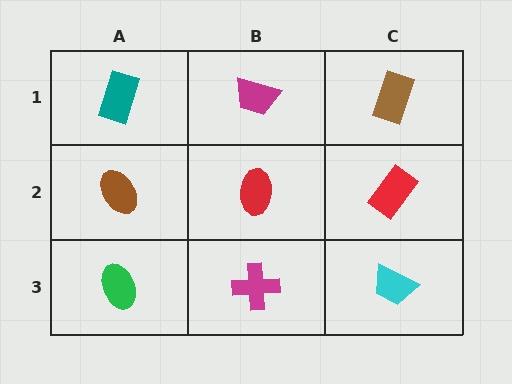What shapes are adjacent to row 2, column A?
A teal rectangle (row 1, column A), a green ellipse (row 3, column A), a red ellipse (row 2, column B).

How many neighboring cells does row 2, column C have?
3.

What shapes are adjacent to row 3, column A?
A brown ellipse (row 2, column A), a magenta cross (row 3, column B).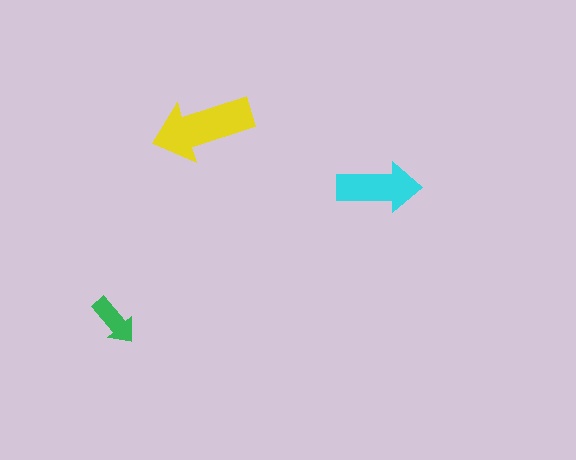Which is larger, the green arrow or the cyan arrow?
The cyan one.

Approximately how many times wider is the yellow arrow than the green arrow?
About 2 times wider.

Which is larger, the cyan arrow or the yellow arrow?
The yellow one.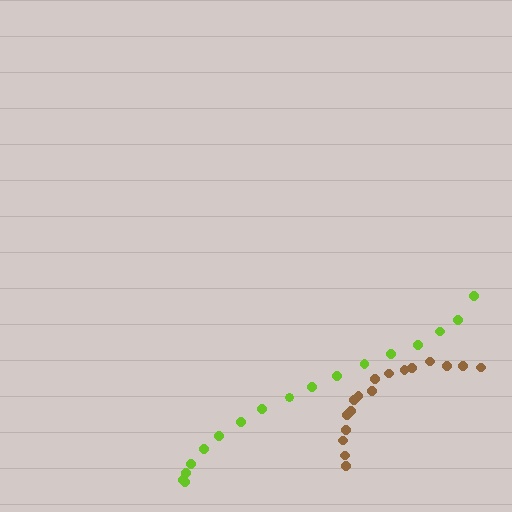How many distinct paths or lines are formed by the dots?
There are 2 distinct paths.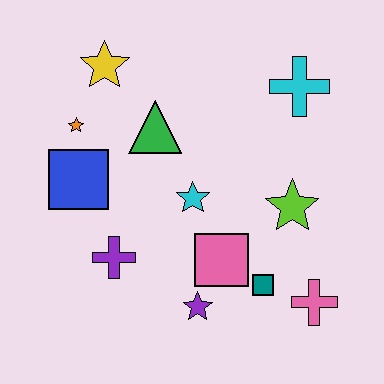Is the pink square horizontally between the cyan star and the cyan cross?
Yes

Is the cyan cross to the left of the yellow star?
No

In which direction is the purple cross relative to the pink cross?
The purple cross is to the left of the pink cross.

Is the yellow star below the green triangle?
No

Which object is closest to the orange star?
The blue square is closest to the orange star.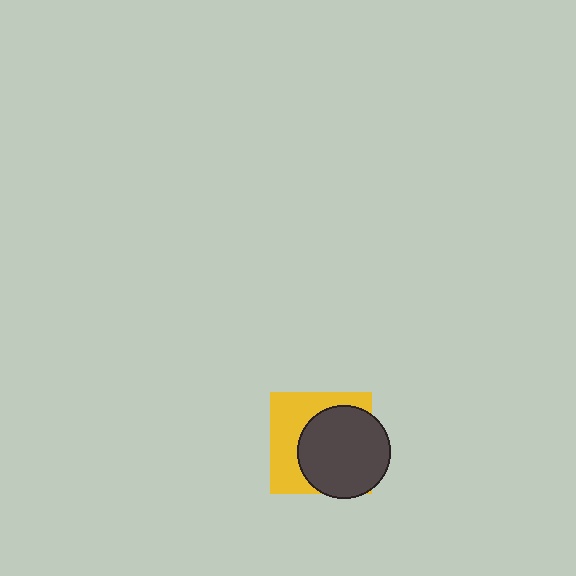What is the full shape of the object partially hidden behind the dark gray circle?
The partially hidden object is a yellow square.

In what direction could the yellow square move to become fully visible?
The yellow square could move toward the upper-left. That would shift it out from behind the dark gray circle entirely.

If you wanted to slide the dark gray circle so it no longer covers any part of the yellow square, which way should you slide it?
Slide it toward the lower-right — that is the most direct way to separate the two shapes.